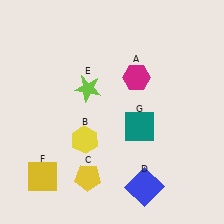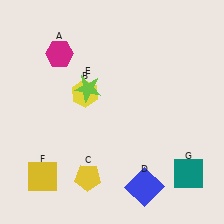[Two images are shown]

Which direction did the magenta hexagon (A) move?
The magenta hexagon (A) moved left.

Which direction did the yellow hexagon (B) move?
The yellow hexagon (B) moved up.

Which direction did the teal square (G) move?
The teal square (G) moved right.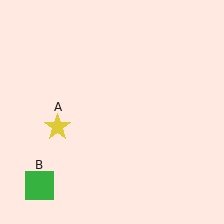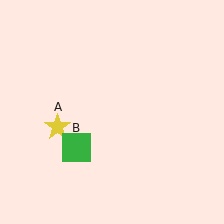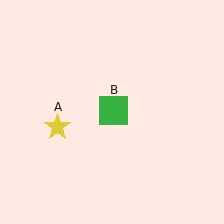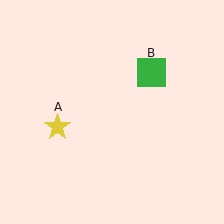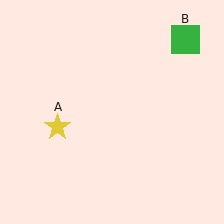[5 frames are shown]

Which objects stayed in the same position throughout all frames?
Yellow star (object A) remained stationary.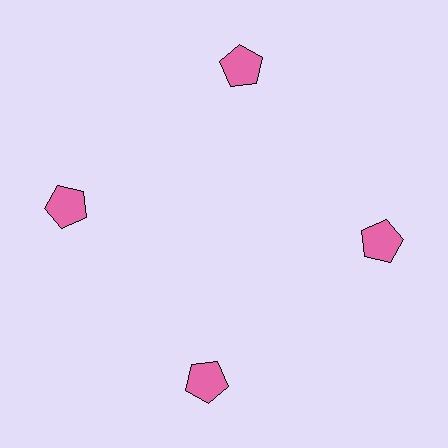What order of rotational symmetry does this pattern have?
This pattern has 4-fold rotational symmetry.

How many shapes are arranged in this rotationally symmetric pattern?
There are 4 shapes, arranged in 4 groups of 1.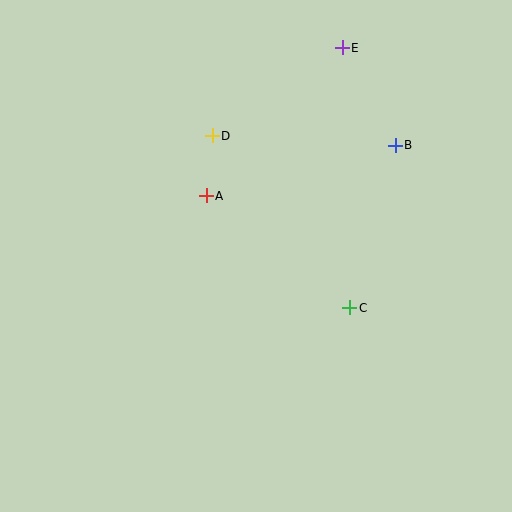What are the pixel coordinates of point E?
Point E is at (342, 48).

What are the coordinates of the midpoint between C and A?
The midpoint between C and A is at (278, 252).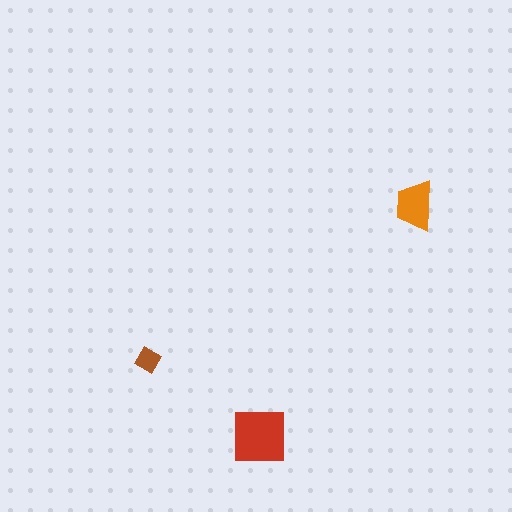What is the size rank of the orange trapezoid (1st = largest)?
2nd.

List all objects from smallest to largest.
The brown diamond, the orange trapezoid, the red square.